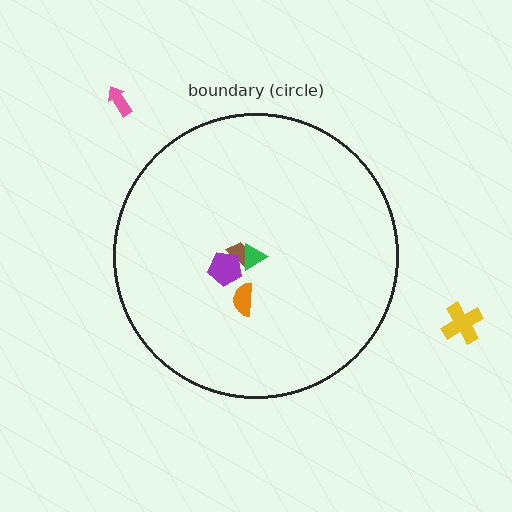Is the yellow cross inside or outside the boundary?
Outside.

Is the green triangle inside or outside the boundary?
Inside.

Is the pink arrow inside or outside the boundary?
Outside.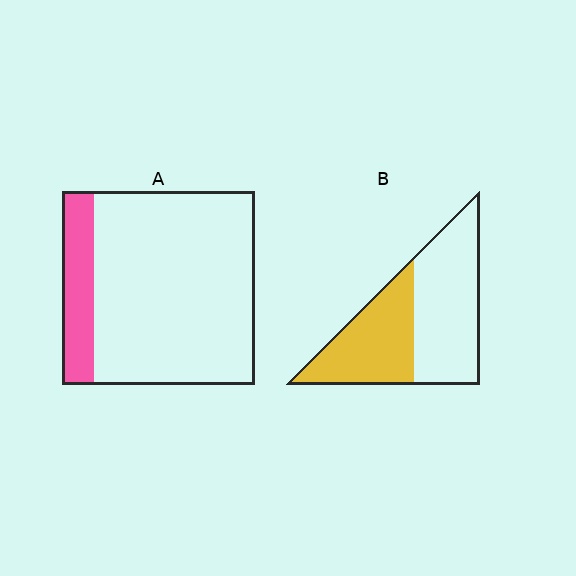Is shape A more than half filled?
No.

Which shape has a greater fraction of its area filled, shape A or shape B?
Shape B.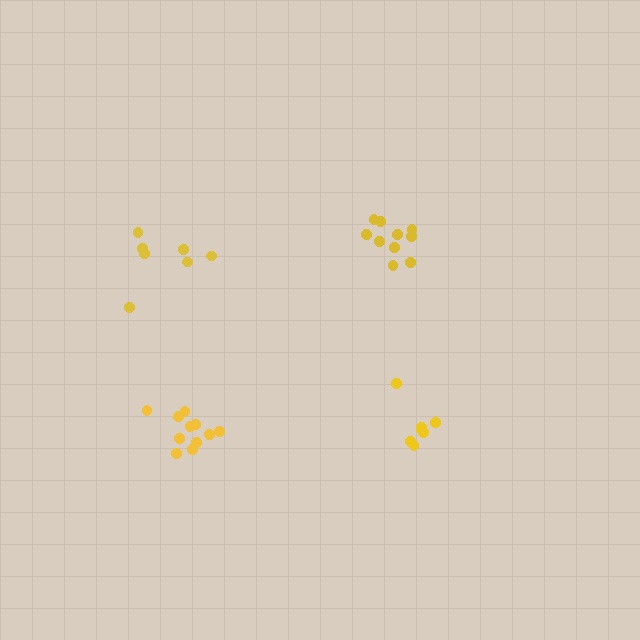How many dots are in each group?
Group 1: 11 dots, Group 2: 7 dots, Group 3: 10 dots, Group 4: 7 dots (35 total).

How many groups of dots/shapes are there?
There are 4 groups.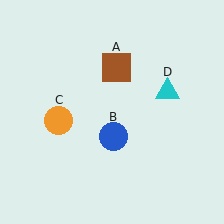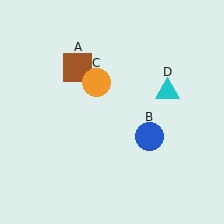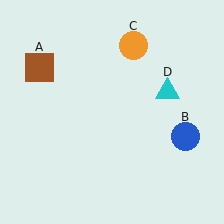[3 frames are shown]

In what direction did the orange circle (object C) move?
The orange circle (object C) moved up and to the right.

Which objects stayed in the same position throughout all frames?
Cyan triangle (object D) remained stationary.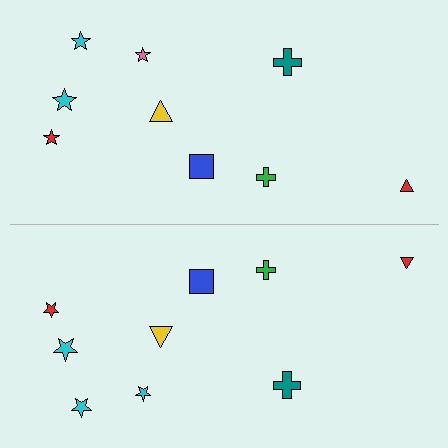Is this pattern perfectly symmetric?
No, the pattern is not perfectly symmetric. The cyan star on the bottom side breaks the symmetry — its mirror counterpart is pink.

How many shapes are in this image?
There are 18 shapes in this image.